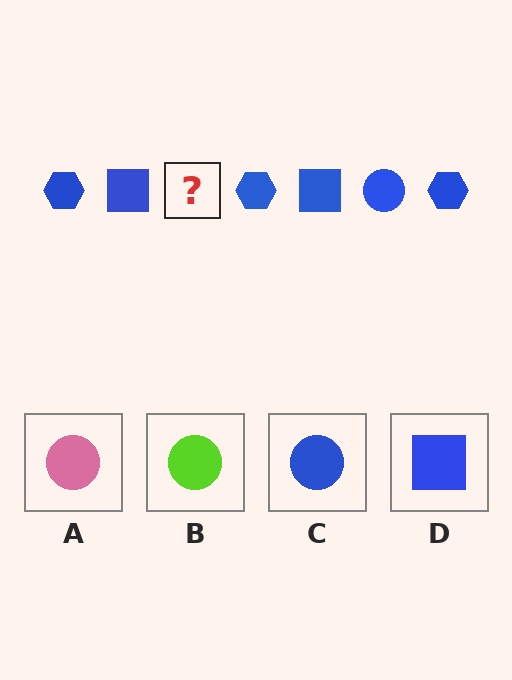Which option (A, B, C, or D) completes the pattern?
C.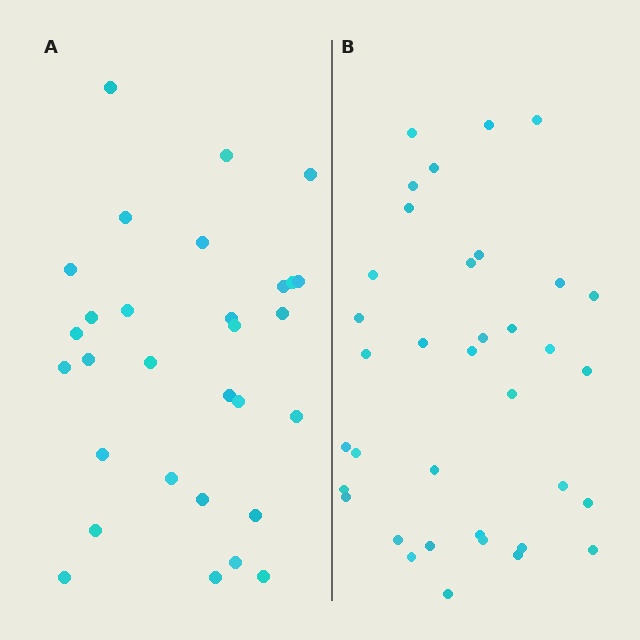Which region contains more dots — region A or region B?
Region B (the right region) has more dots.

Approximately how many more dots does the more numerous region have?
Region B has about 6 more dots than region A.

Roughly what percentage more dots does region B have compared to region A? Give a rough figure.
About 20% more.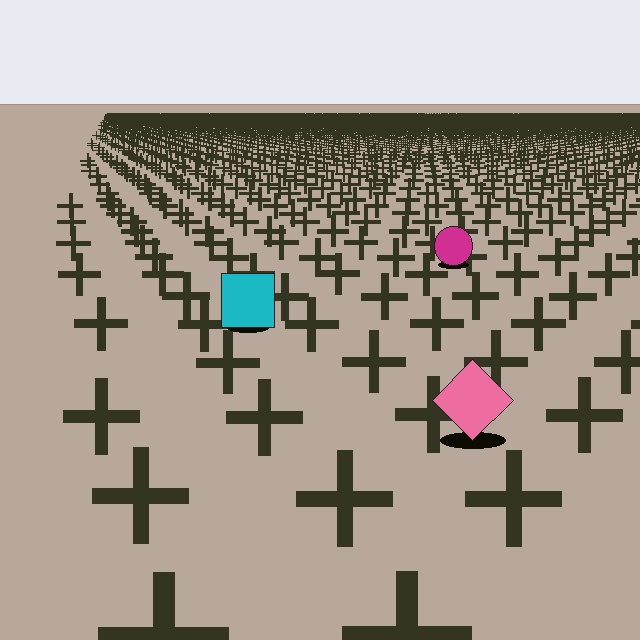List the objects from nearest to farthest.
From nearest to farthest: the pink diamond, the cyan square, the magenta circle.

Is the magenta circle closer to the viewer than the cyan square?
No. The cyan square is closer — you can tell from the texture gradient: the ground texture is coarser near it.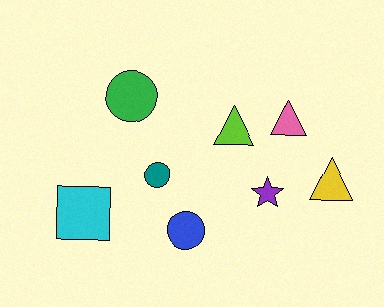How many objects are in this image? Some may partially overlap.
There are 8 objects.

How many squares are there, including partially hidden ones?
There is 1 square.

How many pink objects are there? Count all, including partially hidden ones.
There is 1 pink object.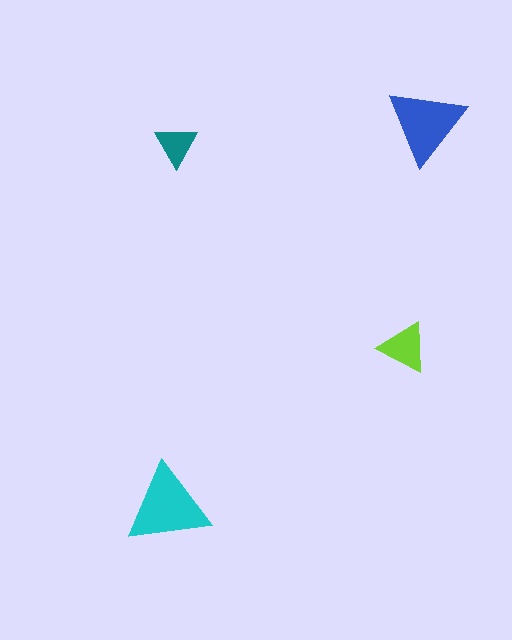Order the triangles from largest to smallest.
the cyan one, the blue one, the lime one, the teal one.